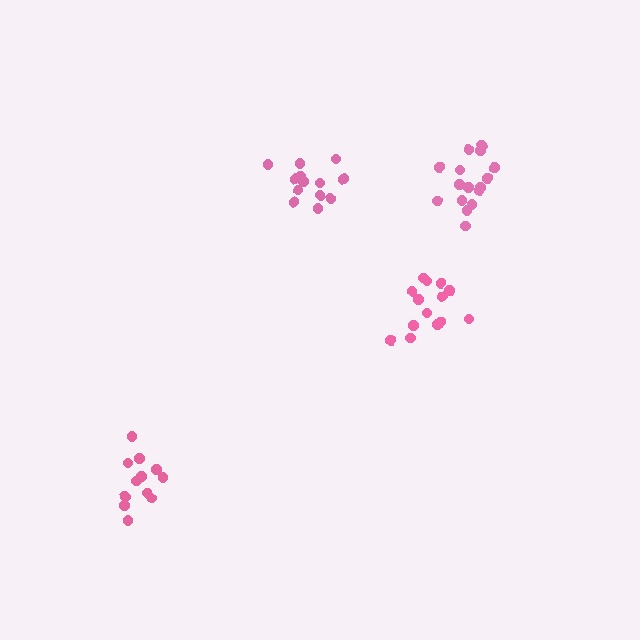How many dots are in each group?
Group 1: 14 dots, Group 2: 12 dots, Group 3: 16 dots, Group 4: 13 dots (55 total).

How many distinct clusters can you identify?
There are 4 distinct clusters.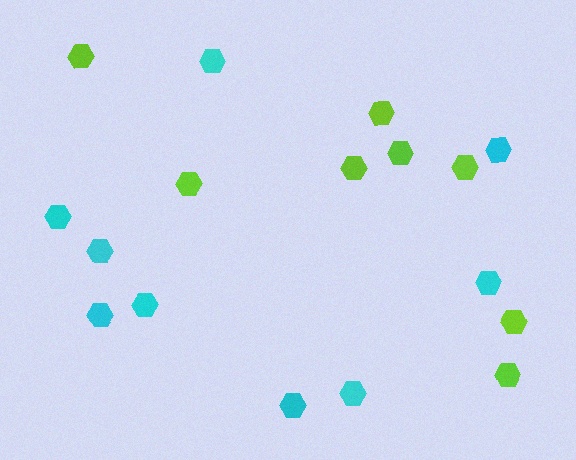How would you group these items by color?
There are 2 groups: one group of lime hexagons (8) and one group of cyan hexagons (9).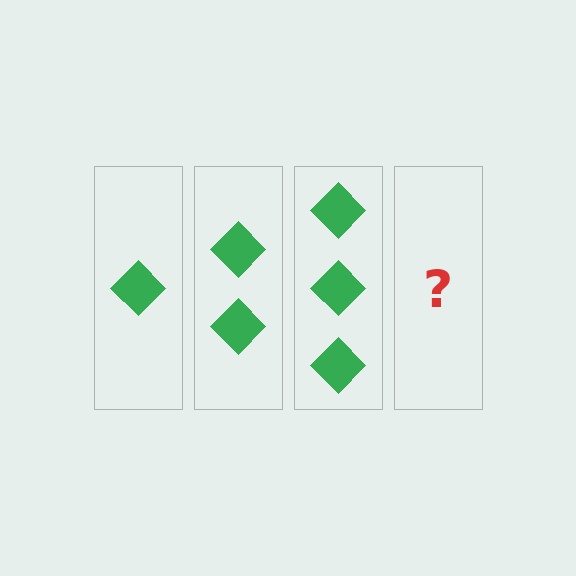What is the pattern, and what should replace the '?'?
The pattern is that each step adds one more diamond. The '?' should be 4 diamonds.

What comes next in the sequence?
The next element should be 4 diamonds.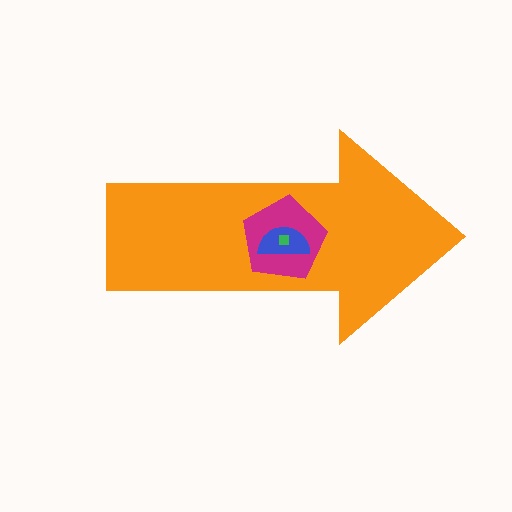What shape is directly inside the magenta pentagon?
The blue semicircle.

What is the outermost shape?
The orange arrow.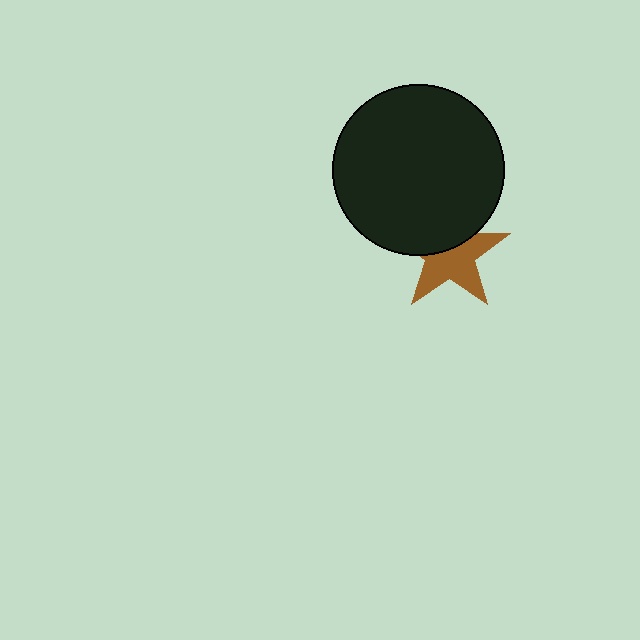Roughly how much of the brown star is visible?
About half of it is visible (roughly 60%).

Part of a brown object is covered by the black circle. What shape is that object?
It is a star.